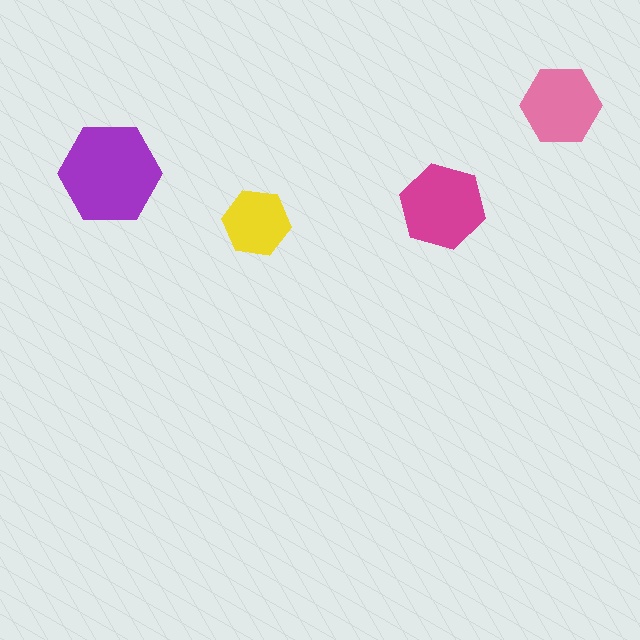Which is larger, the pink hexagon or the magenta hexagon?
The magenta one.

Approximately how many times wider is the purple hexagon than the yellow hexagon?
About 1.5 times wider.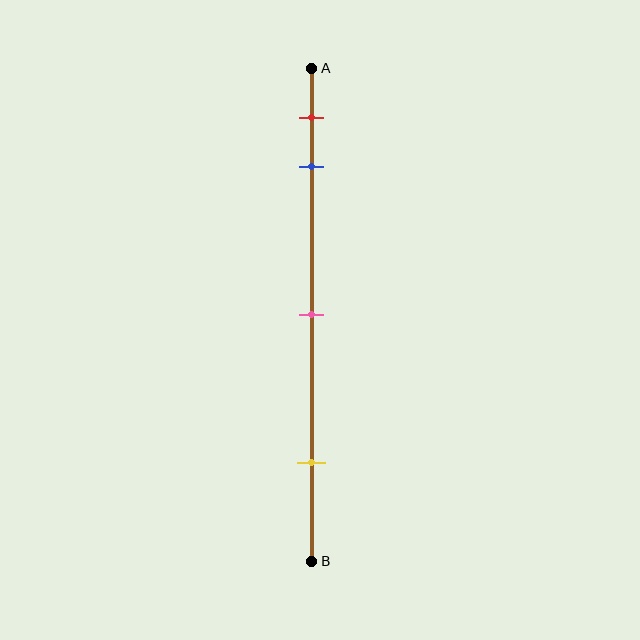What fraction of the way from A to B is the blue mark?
The blue mark is approximately 20% (0.2) of the way from A to B.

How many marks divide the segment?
There are 4 marks dividing the segment.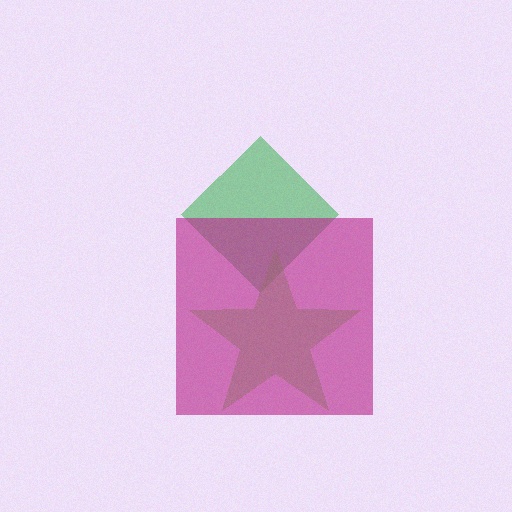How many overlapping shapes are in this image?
There are 3 overlapping shapes in the image.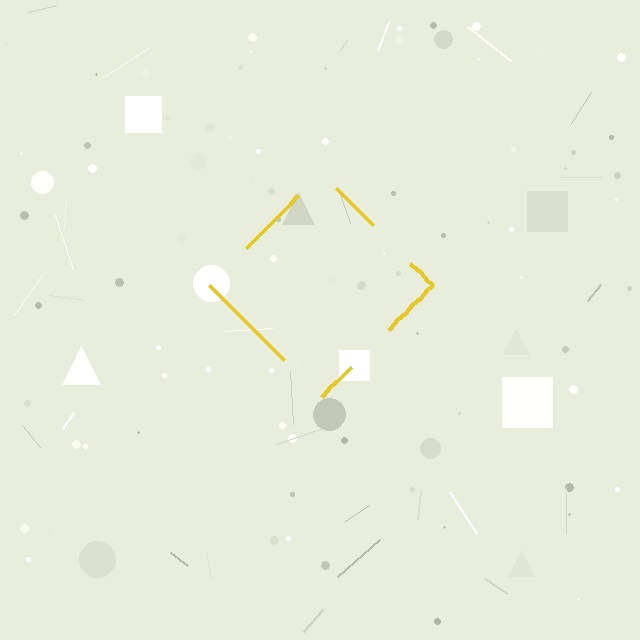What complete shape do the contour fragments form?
The contour fragments form a diamond.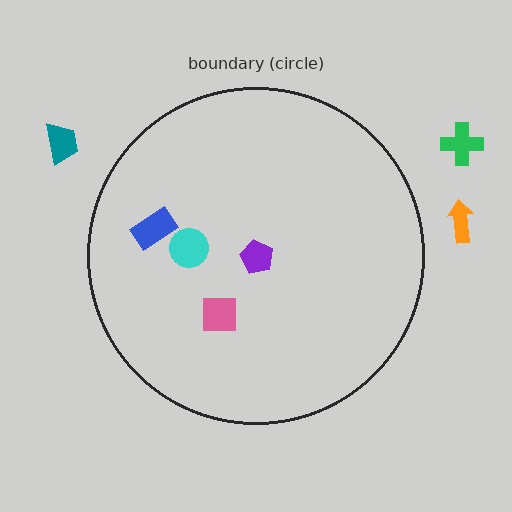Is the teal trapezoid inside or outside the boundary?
Outside.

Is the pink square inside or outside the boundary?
Inside.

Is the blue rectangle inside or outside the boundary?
Inside.